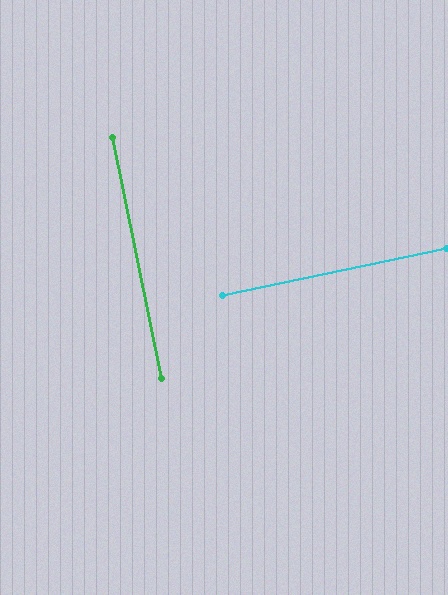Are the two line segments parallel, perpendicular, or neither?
Perpendicular — they meet at approximately 89°.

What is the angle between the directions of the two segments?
Approximately 89 degrees.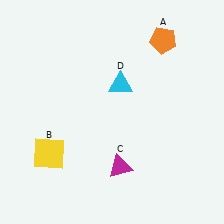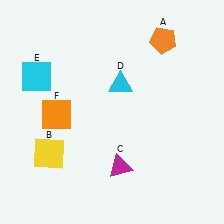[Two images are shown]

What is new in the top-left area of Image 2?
A cyan square (E) was added in the top-left area of Image 2.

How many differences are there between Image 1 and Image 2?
There are 2 differences between the two images.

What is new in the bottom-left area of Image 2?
An orange square (F) was added in the bottom-left area of Image 2.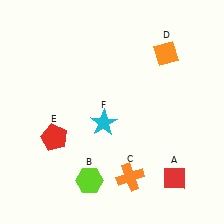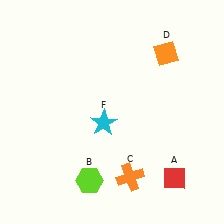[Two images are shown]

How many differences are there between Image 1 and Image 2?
There is 1 difference between the two images.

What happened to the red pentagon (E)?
The red pentagon (E) was removed in Image 2. It was in the bottom-left area of Image 1.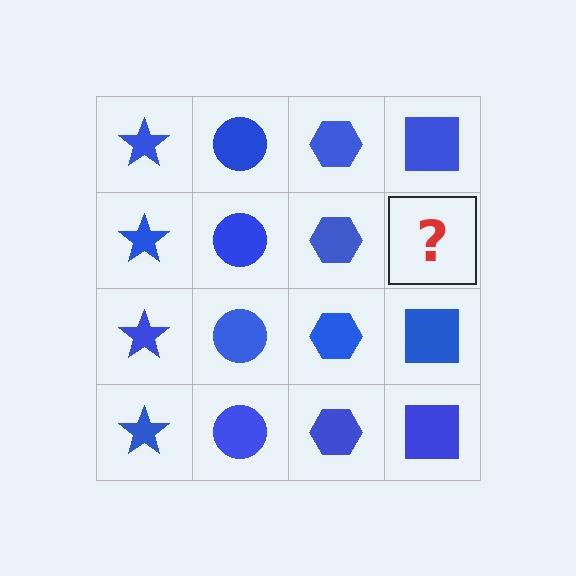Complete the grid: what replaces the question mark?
The question mark should be replaced with a blue square.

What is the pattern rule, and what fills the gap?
The rule is that each column has a consistent shape. The gap should be filled with a blue square.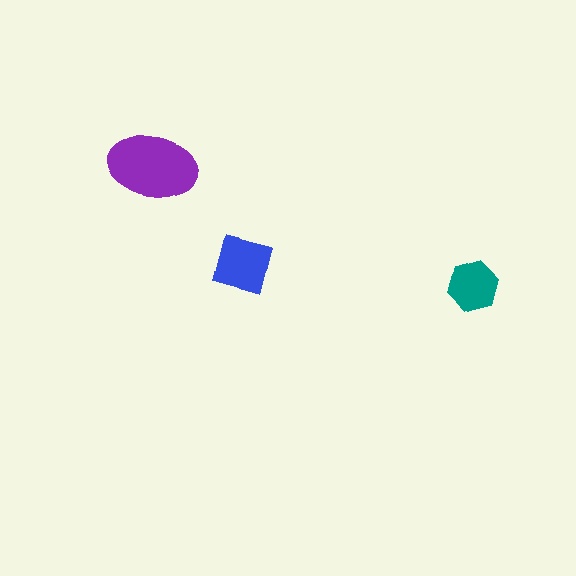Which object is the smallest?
The teal hexagon.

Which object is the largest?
The purple ellipse.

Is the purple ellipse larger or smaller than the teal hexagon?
Larger.